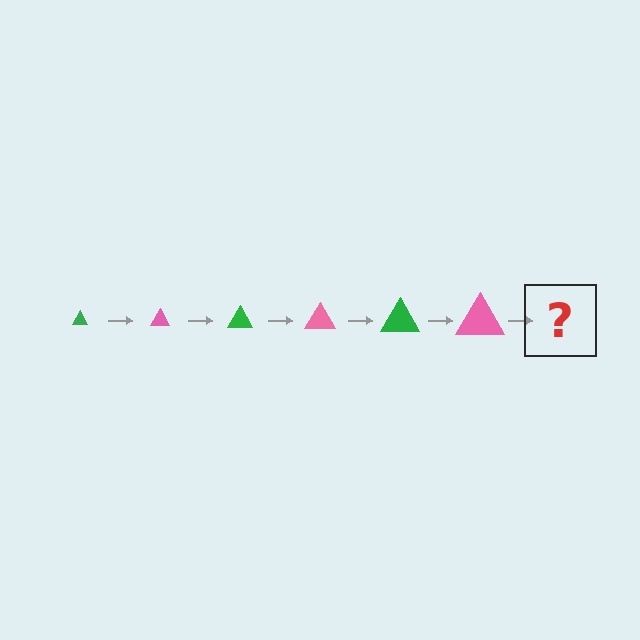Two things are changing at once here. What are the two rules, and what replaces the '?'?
The two rules are that the triangle grows larger each step and the color cycles through green and pink. The '?' should be a green triangle, larger than the previous one.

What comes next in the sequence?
The next element should be a green triangle, larger than the previous one.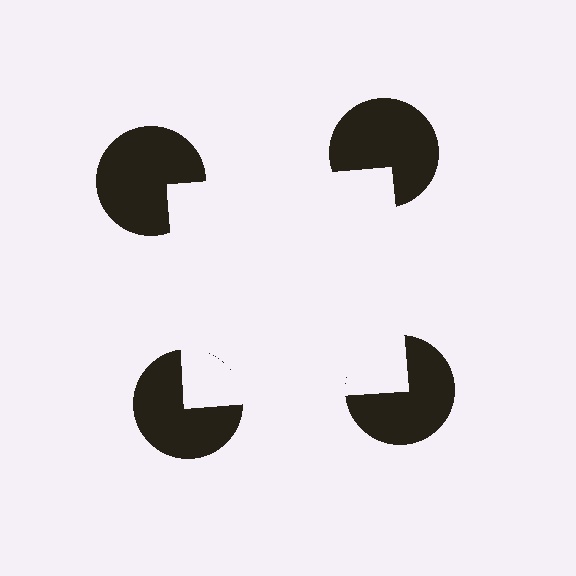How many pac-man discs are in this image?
There are 4 — one at each vertex of the illusory square.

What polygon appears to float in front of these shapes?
An illusory square — its edges are inferred from the aligned wedge cuts in the pac-man discs, not physically drawn.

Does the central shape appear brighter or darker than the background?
It typically appears slightly brighter than the background, even though no actual brightness change is drawn.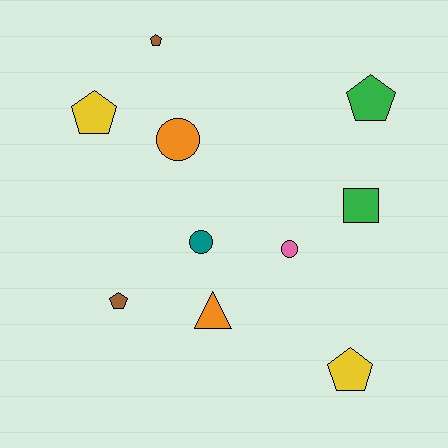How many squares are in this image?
There is 1 square.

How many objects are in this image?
There are 10 objects.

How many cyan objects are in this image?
There are no cyan objects.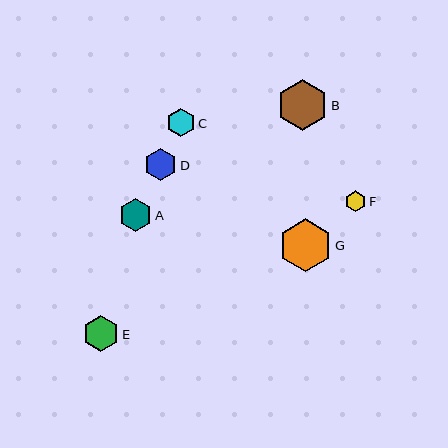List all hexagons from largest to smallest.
From largest to smallest: G, B, E, A, D, C, F.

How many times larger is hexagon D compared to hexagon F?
Hexagon D is approximately 1.6 times the size of hexagon F.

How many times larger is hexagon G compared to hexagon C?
Hexagon G is approximately 1.8 times the size of hexagon C.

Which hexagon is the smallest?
Hexagon F is the smallest with a size of approximately 20 pixels.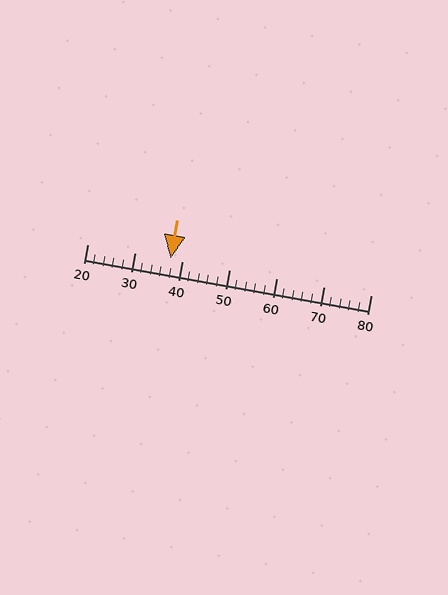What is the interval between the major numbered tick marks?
The major tick marks are spaced 10 units apart.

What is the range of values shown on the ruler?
The ruler shows values from 20 to 80.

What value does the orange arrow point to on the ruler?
The orange arrow points to approximately 38.